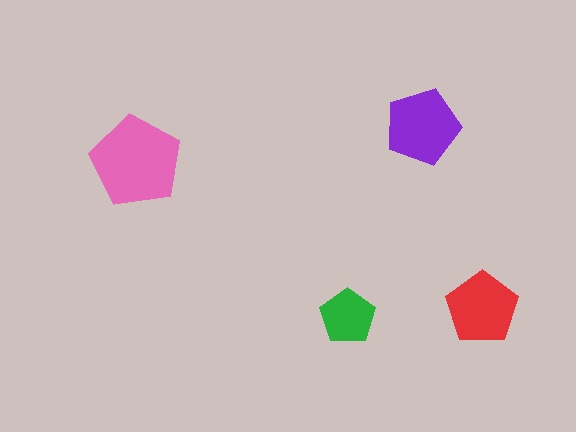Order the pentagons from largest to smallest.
the pink one, the purple one, the red one, the green one.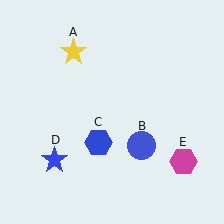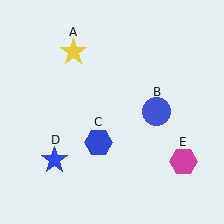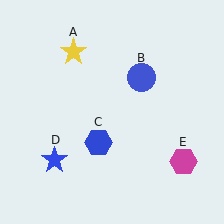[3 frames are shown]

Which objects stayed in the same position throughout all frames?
Yellow star (object A) and blue hexagon (object C) and blue star (object D) and magenta hexagon (object E) remained stationary.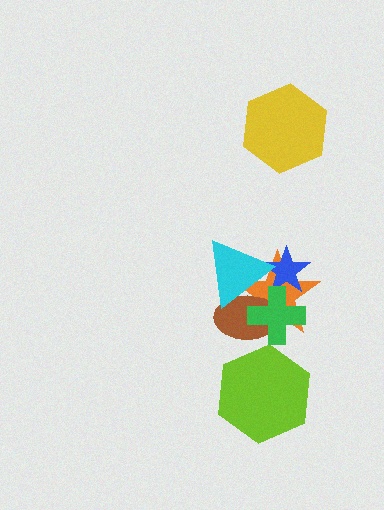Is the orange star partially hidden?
Yes, it is partially covered by another shape.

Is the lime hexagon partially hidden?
No, no other shape covers it.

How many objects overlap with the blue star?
3 objects overlap with the blue star.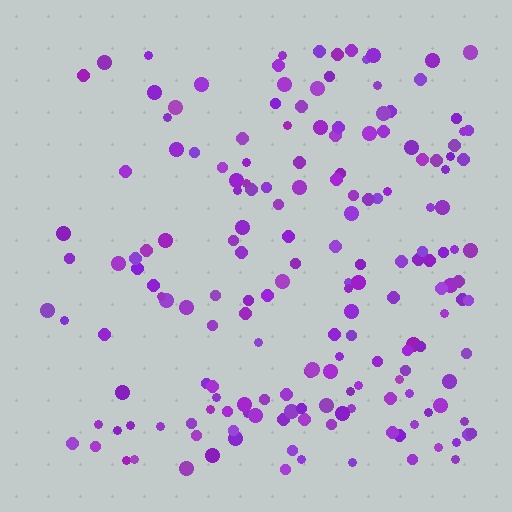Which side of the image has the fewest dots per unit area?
The left.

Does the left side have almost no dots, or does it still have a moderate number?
Still a moderate number, just noticeably fewer than the right.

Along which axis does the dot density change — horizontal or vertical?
Horizontal.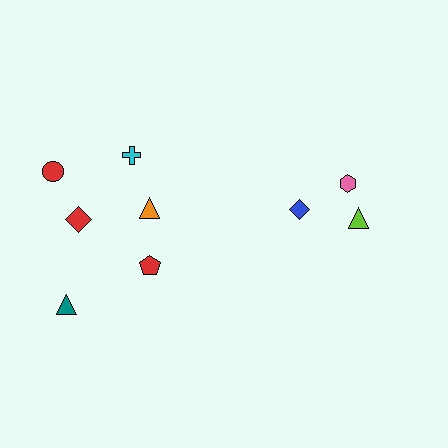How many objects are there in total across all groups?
There are 9 objects.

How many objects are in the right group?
There are 3 objects.